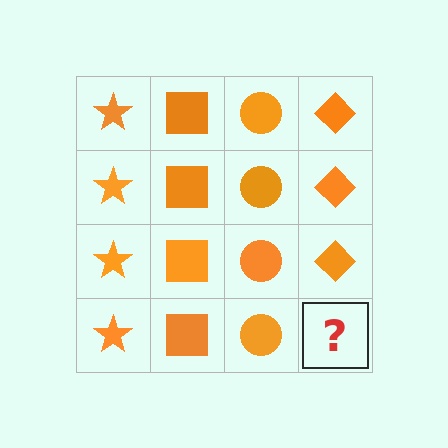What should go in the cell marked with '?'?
The missing cell should contain an orange diamond.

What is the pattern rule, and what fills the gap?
The rule is that each column has a consistent shape. The gap should be filled with an orange diamond.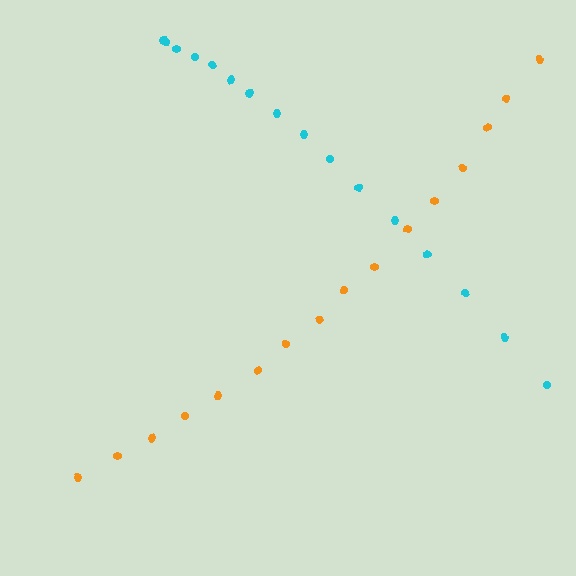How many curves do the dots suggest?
There are 2 distinct paths.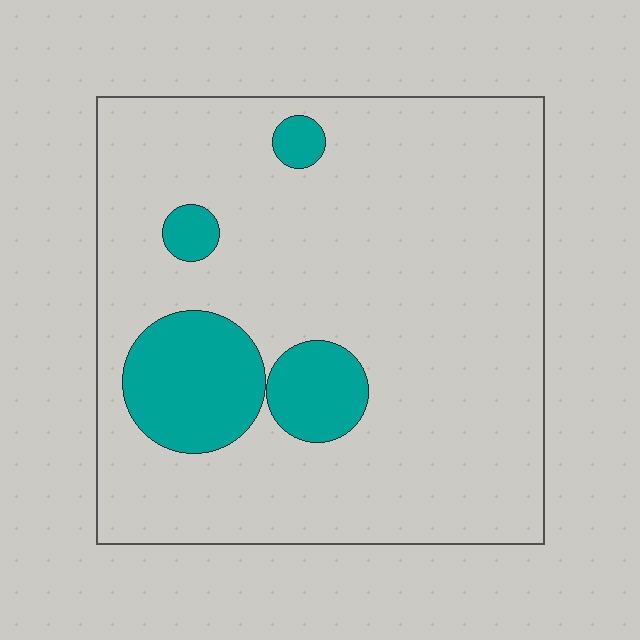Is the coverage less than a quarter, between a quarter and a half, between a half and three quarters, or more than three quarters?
Less than a quarter.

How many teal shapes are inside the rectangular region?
4.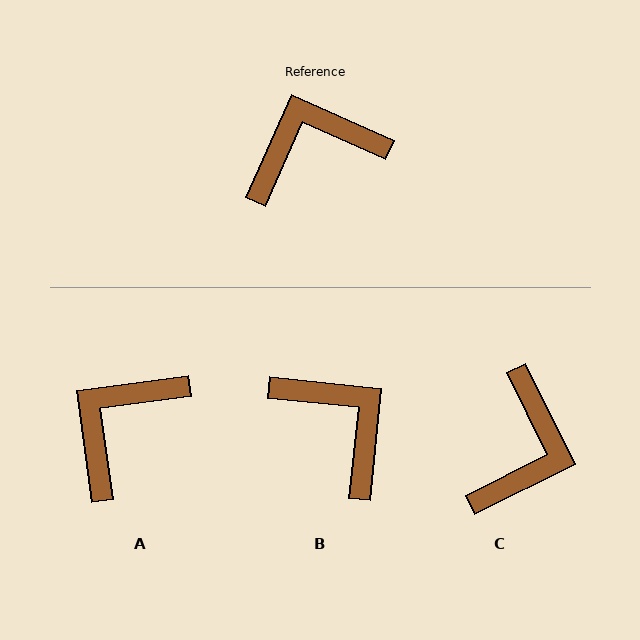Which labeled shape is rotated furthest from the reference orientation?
C, about 130 degrees away.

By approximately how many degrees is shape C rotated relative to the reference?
Approximately 130 degrees clockwise.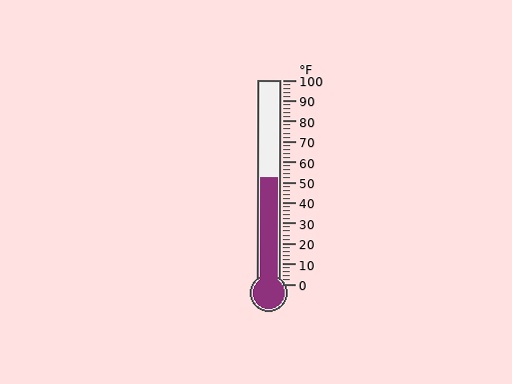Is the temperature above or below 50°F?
The temperature is above 50°F.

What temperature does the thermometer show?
The thermometer shows approximately 52°F.